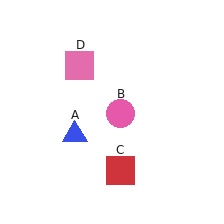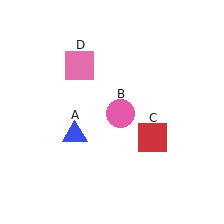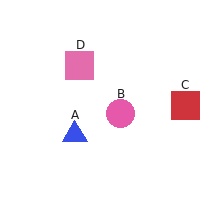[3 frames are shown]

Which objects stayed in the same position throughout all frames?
Blue triangle (object A) and pink circle (object B) and pink square (object D) remained stationary.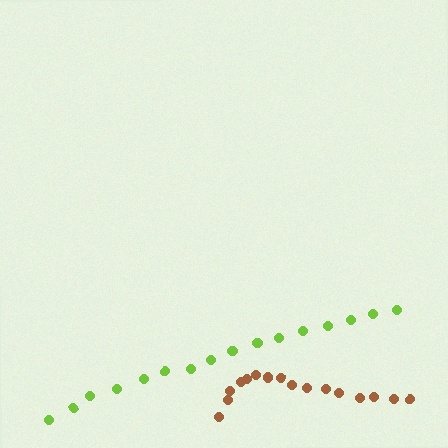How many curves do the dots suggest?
There are 2 distinct paths.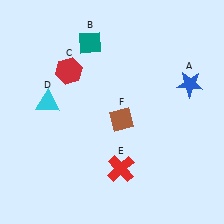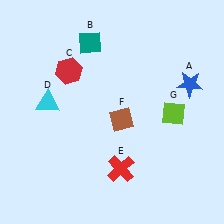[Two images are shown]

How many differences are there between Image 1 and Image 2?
There is 1 difference between the two images.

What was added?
A lime diamond (G) was added in Image 2.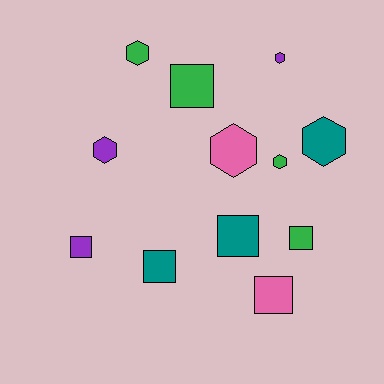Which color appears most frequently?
Green, with 4 objects.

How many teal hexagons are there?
There is 1 teal hexagon.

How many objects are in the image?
There are 12 objects.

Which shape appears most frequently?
Hexagon, with 6 objects.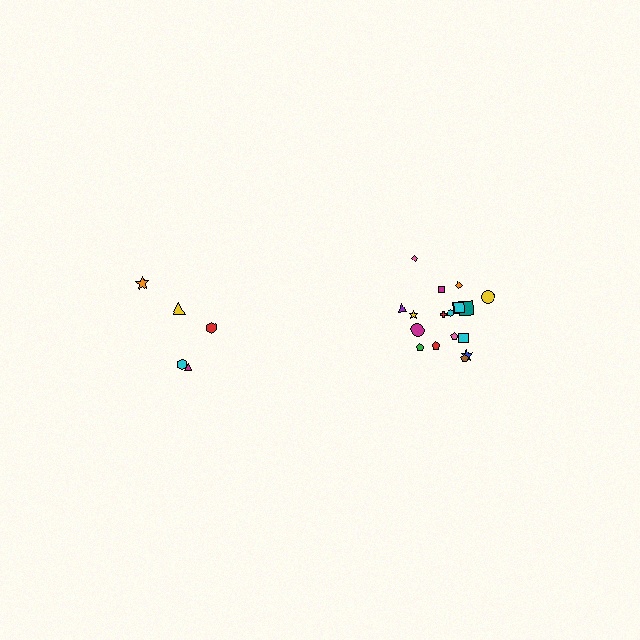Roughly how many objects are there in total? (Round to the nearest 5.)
Roughly 25 objects in total.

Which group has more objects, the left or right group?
The right group.